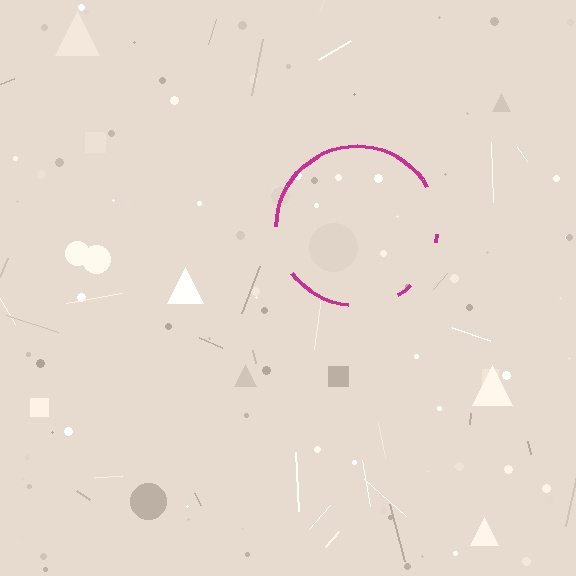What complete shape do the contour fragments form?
The contour fragments form a circle.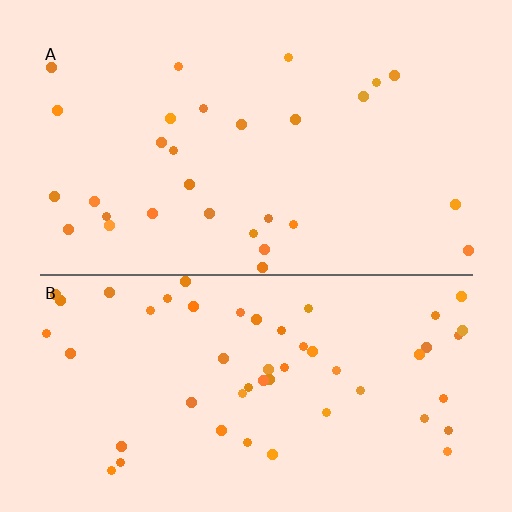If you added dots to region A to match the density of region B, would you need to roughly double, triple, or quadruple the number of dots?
Approximately double.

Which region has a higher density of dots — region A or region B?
B (the bottom).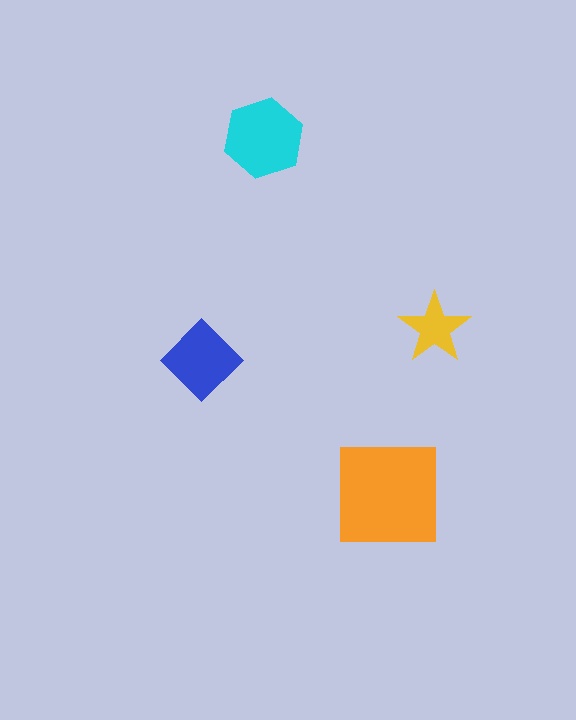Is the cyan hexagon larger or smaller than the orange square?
Smaller.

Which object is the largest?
The orange square.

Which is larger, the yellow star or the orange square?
The orange square.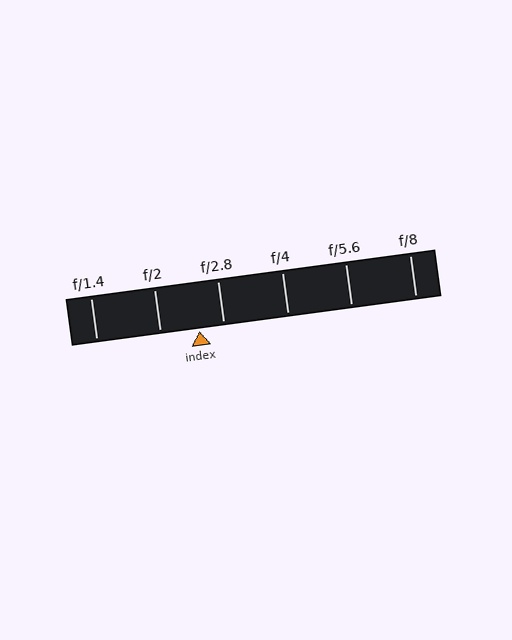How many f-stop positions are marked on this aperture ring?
There are 6 f-stop positions marked.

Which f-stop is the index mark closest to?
The index mark is closest to f/2.8.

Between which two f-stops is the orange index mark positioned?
The index mark is between f/2 and f/2.8.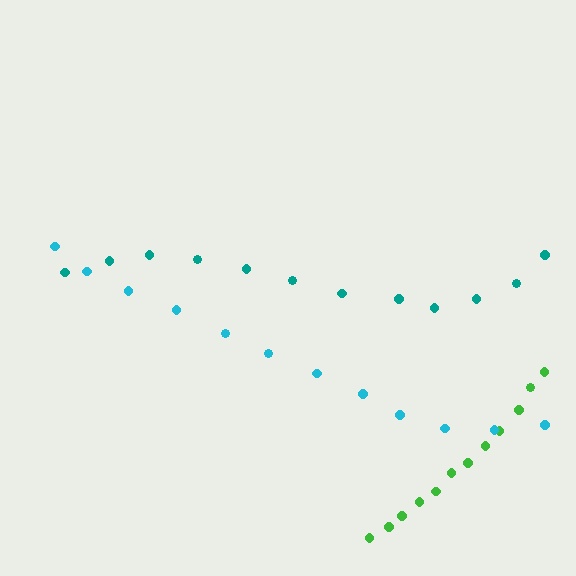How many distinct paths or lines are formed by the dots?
There are 3 distinct paths.